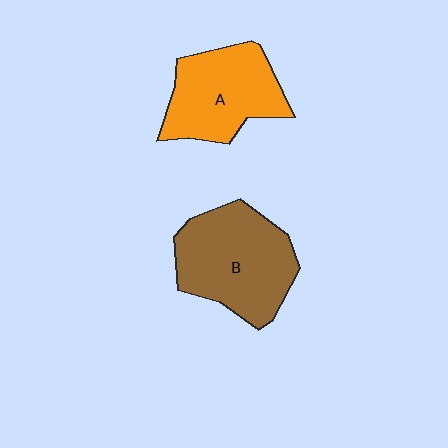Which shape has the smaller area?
Shape A (orange).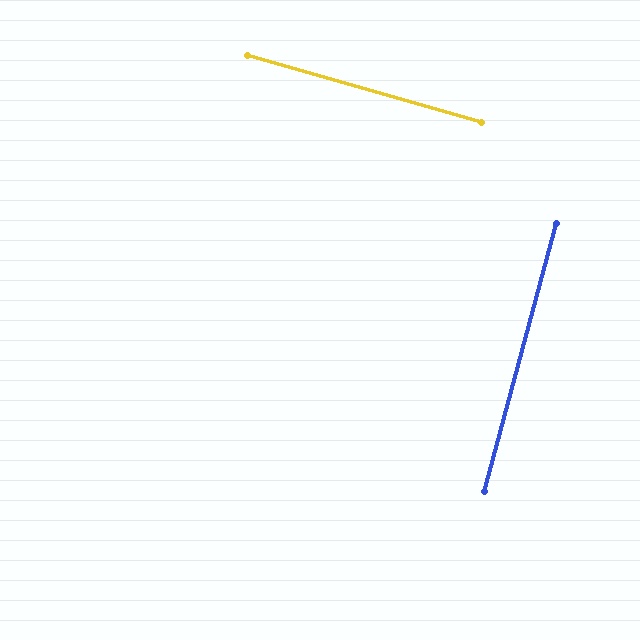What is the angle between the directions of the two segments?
Approximately 89 degrees.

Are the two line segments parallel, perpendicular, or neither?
Perpendicular — they meet at approximately 89°.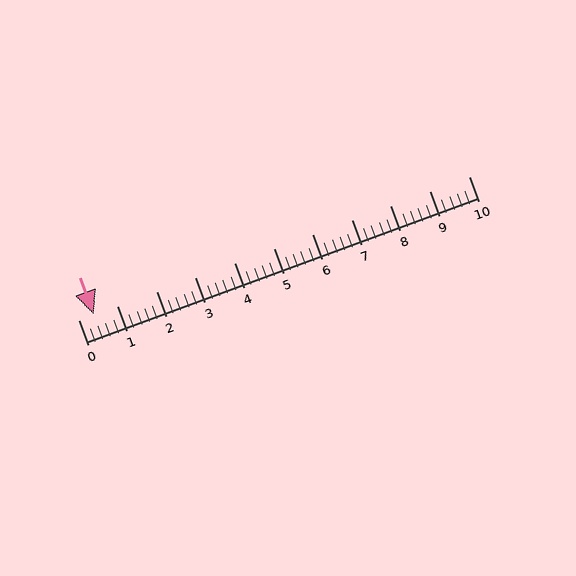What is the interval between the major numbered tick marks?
The major tick marks are spaced 1 units apart.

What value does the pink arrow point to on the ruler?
The pink arrow points to approximately 0.4.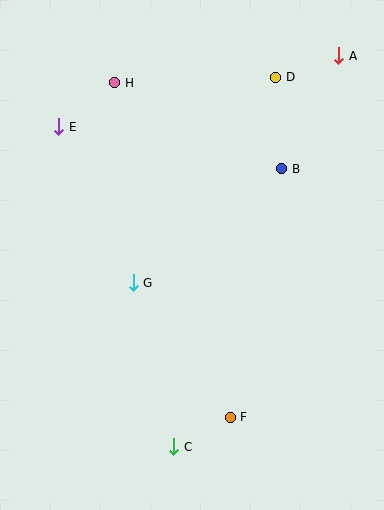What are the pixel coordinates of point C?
Point C is at (174, 447).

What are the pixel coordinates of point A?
Point A is at (339, 56).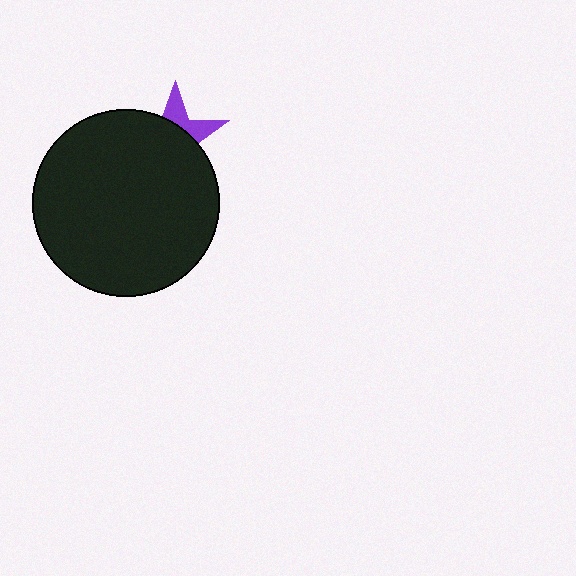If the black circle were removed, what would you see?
You would see the complete purple star.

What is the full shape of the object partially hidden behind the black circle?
The partially hidden object is a purple star.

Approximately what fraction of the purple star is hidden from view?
Roughly 68% of the purple star is hidden behind the black circle.